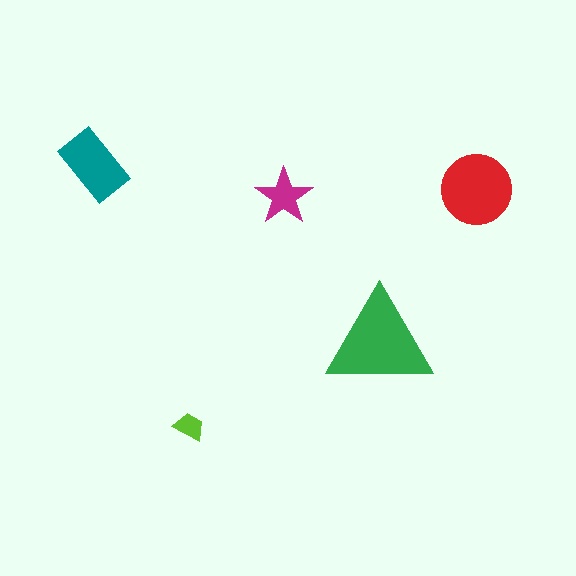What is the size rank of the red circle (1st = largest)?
2nd.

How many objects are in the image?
There are 5 objects in the image.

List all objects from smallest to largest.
The lime trapezoid, the magenta star, the teal rectangle, the red circle, the green triangle.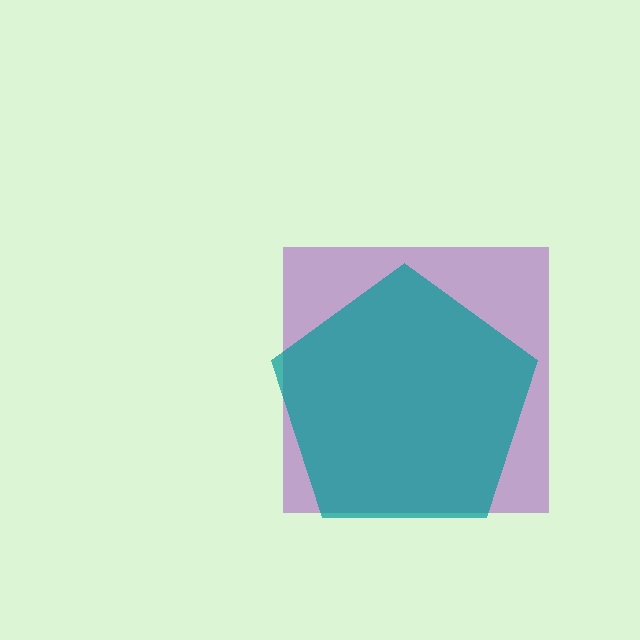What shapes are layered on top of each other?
The layered shapes are: a purple square, a teal pentagon.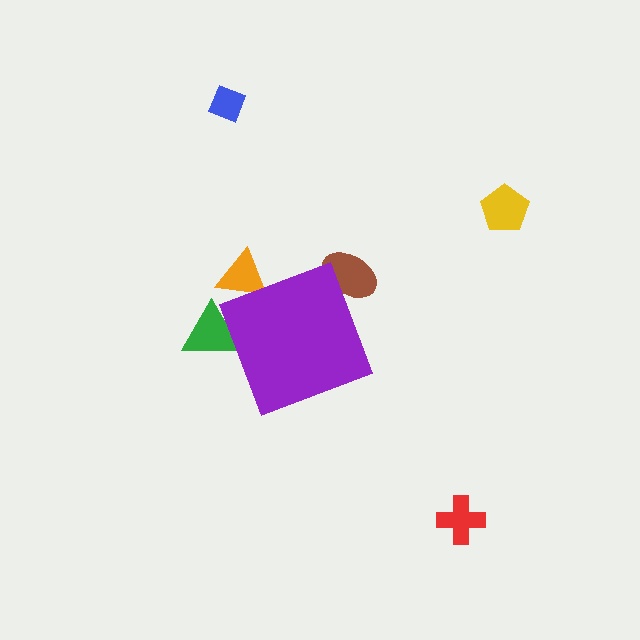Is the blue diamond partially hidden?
No, the blue diamond is fully visible.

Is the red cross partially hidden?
No, the red cross is fully visible.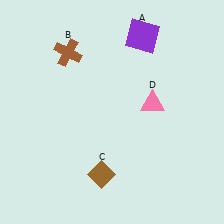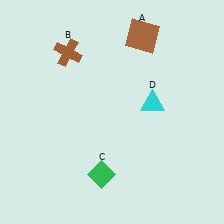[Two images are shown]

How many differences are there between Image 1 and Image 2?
There are 3 differences between the two images.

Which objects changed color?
A changed from purple to brown. C changed from brown to green. D changed from pink to cyan.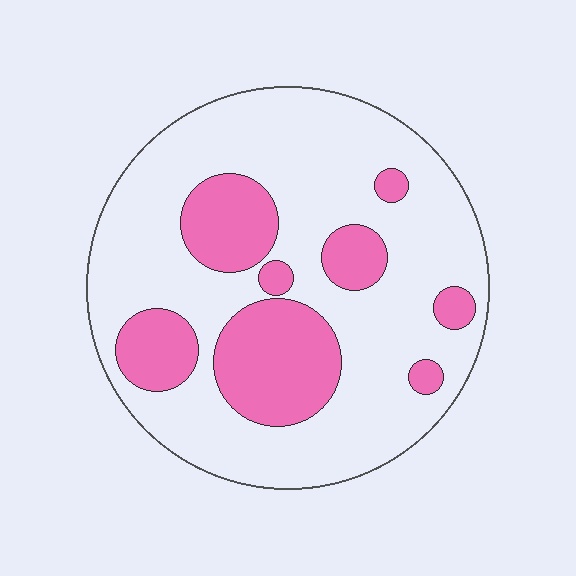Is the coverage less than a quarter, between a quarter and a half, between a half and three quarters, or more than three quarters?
Between a quarter and a half.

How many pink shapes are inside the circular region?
8.